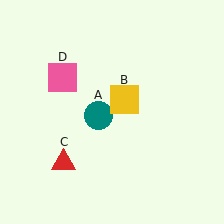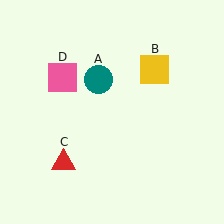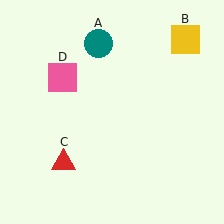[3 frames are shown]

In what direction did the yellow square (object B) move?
The yellow square (object B) moved up and to the right.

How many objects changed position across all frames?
2 objects changed position: teal circle (object A), yellow square (object B).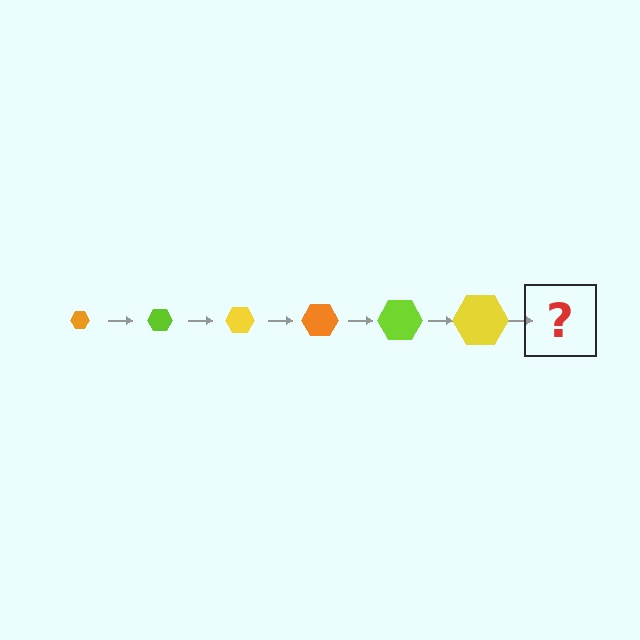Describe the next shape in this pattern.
It should be an orange hexagon, larger than the previous one.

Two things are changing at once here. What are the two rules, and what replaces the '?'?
The two rules are that the hexagon grows larger each step and the color cycles through orange, lime, and yellow. The '?' should be an orange hexagon, larger than the previous one.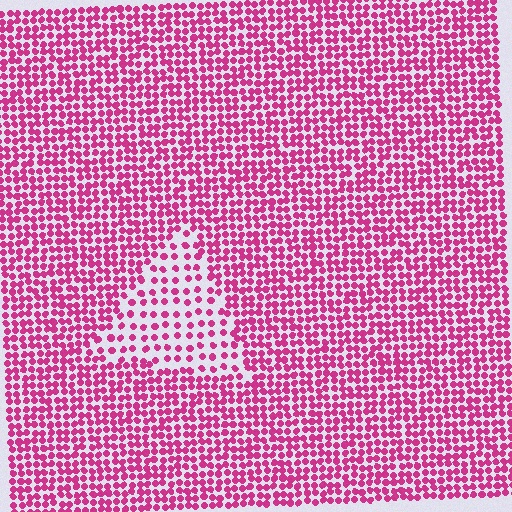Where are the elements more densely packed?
The elements are more densely packed outside the triangle boundary.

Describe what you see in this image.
The image contains small magenta elements arranged at two different densities. A triangle-shaped region is visible where the elements are less densely packed than the surrounding area.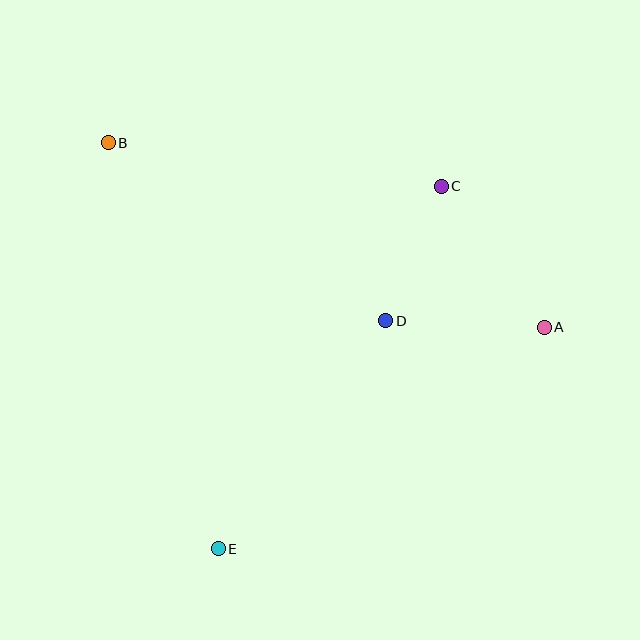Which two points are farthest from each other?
Points A and B are farthest from each other.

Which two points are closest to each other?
Points C and D are closest to each other.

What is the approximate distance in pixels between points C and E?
The distance between C and E is approximately 425 pixels.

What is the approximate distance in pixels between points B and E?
The distance between B and E is approximately 421 pixels.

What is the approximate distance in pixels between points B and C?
The distance between B and C is approximately 336 pixels.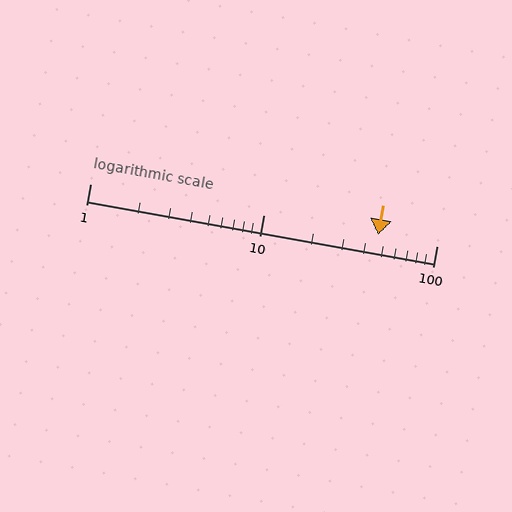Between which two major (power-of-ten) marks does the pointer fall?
The pointer is between 10 and 100.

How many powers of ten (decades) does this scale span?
The scale spans 2 decades, from 1 to 100.